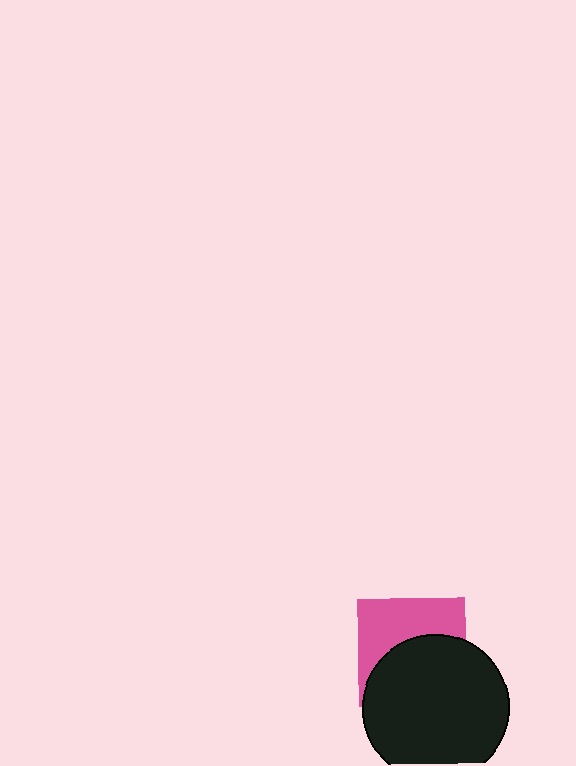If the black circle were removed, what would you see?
You would see the complete pink square.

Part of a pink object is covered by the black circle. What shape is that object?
It is a square.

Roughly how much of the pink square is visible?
About half of it is visible (roughly 47%).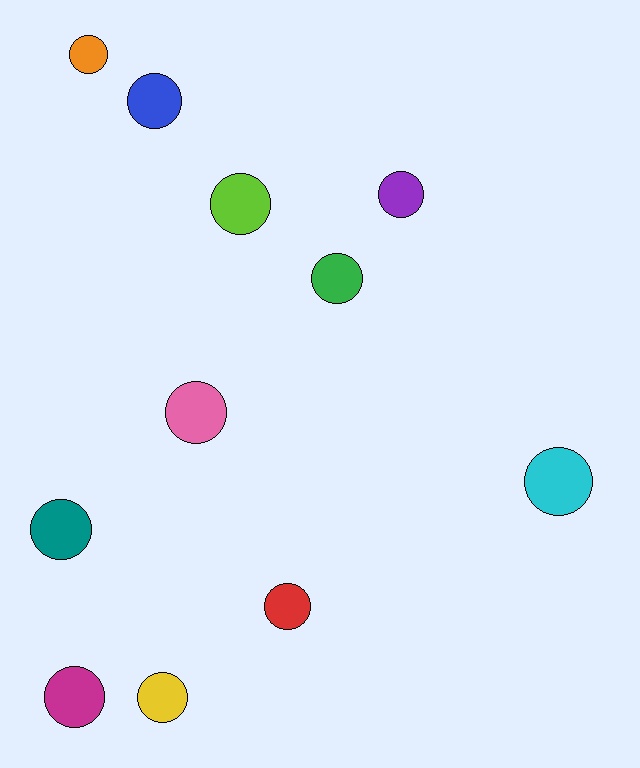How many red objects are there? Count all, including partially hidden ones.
There is 1 red object.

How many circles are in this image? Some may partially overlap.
There are 11 circles.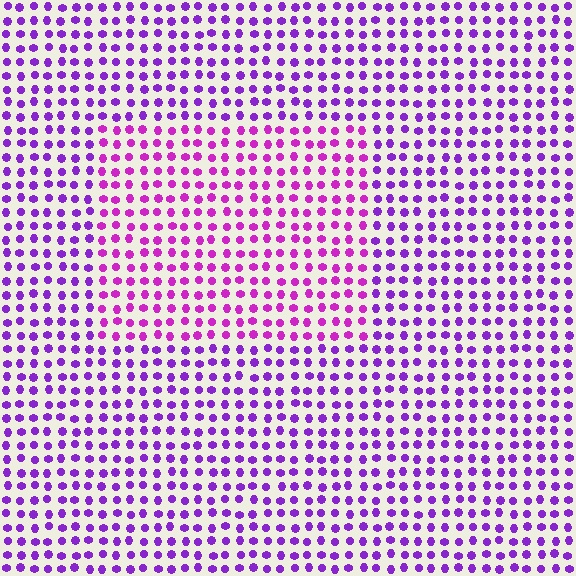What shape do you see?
I see a rectangle.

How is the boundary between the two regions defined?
The boundary is defined purely by a slight shift in hue (about 27 degrees). Spacing, size, and orientation are identical on both sides.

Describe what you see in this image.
The image is filled with small purple elements in a uniform arrangement. A rectangle-shaped region is visible where the elements are tinted to a slightly different hue, forming a subtle color boundary.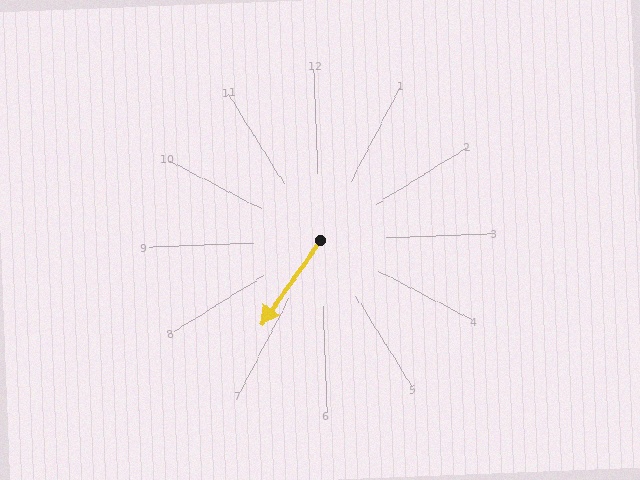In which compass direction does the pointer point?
Southwest.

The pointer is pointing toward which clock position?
Roughly 7 o'clock.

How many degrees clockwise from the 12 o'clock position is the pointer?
Approximately 217 degrees.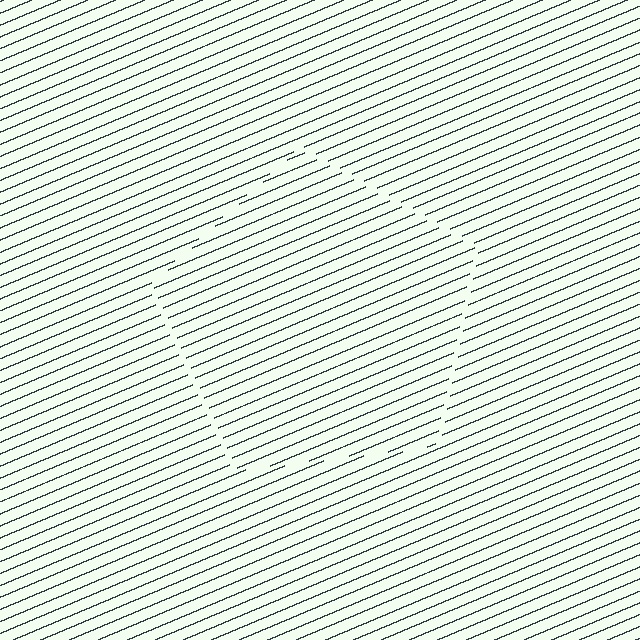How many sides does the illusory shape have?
5 sides — the line-ends trace a pentagon.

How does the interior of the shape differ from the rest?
The interior of the shape contains the same grating, shifted by half a period — the contour is defined by the phase discontinuity where line-ends from the inner and outer gratings abut.